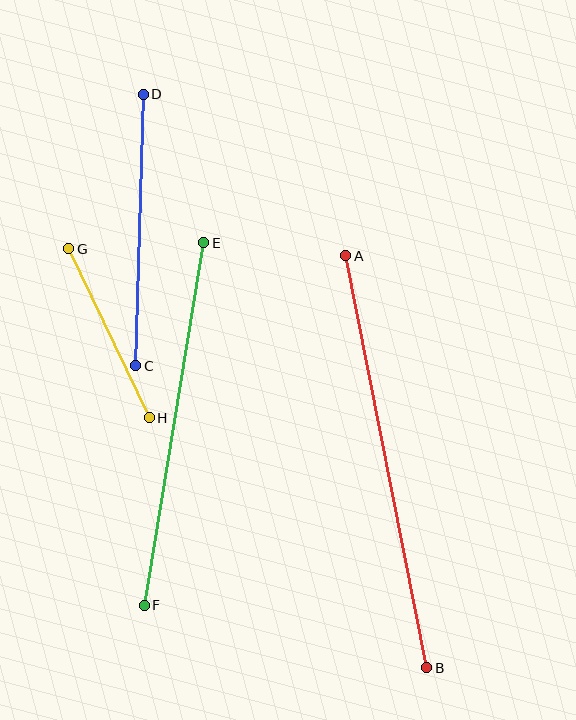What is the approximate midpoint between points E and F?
The midpoint is at approximately (174, 424) pixels.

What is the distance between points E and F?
The distance is approximately 367 pixels.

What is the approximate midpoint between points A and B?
The midpoint is at approximately (386, 462) pixels.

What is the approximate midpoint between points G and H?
The midpoint is at approximately (109, 333) pixels.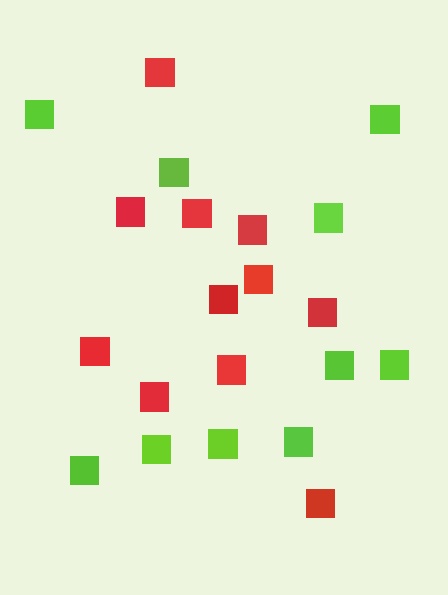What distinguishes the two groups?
There are 2 groups: one group of lime squares (10) and one group of red squares (11).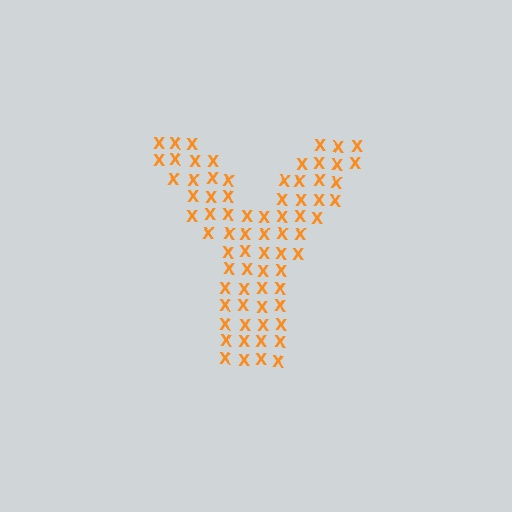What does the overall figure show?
The overall figure shows the letter Y.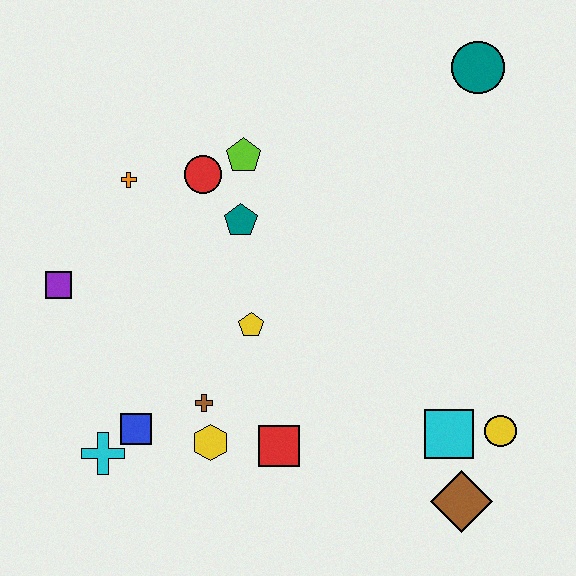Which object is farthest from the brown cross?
The teal circle is farthest from the brown cross.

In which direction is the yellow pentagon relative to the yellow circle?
The yellow pentagon is to the left of the yellow circle.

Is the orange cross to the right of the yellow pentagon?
No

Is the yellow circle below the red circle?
Yes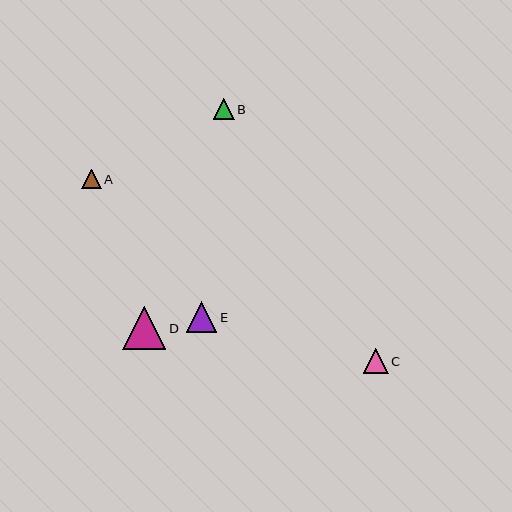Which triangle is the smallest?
Triangle A is the smallest with a size of approximately 20 pixels.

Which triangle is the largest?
Triangle D is the largest with a size of approximately 43 pixels.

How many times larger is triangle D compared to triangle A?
Triangle D is approximately 2.2 times the size of triangle A.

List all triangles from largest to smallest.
From largest to smallest: D, E, C, B, A.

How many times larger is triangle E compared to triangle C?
Triangle E is approximately 1.2 times the size of triangle C.